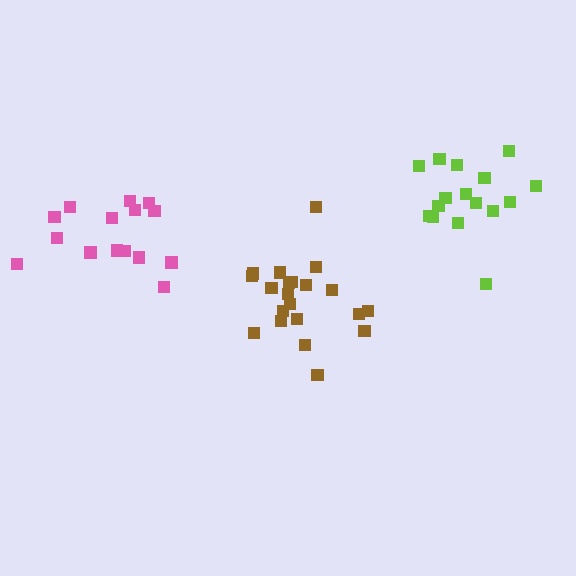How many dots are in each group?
Group 1: 21 dots, Group 2: 16 dots, Group 3: 15 dots (52 total).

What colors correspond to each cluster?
The clusters are colored: brown, lime, pink.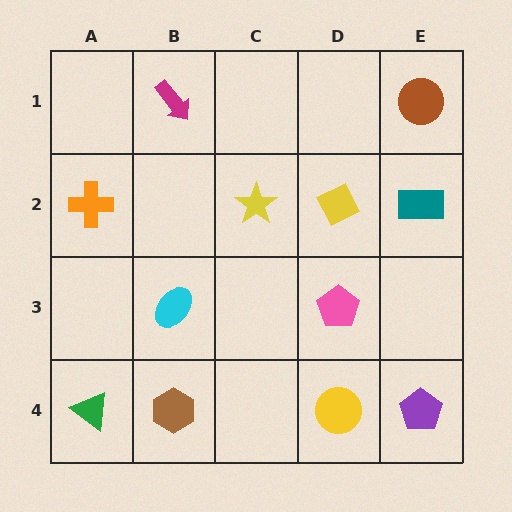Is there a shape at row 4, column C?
No, that cell is empty.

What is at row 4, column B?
A brown hexagon.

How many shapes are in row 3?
2 shapes.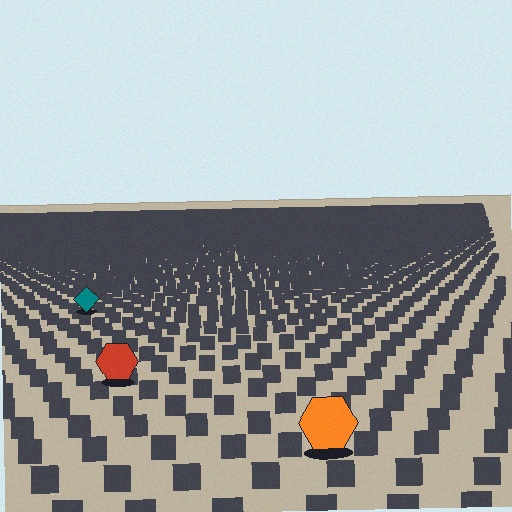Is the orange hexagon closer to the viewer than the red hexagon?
Yes. The orange hexagon is closer — you can tell from the texture gradient: the ground texture is coarser near it.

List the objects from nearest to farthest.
From nearest to farthest: the orange hexagon, the red hexagon, the teal diamond.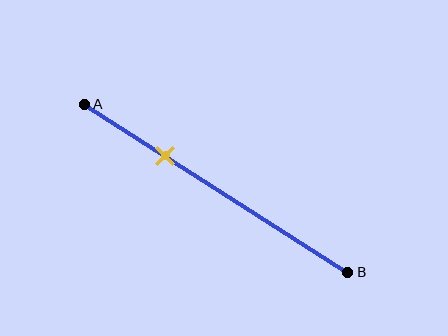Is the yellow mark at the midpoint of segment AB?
No, the mark is at about 30% from A, not at the 50% midpoint.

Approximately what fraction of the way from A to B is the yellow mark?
The yellow mark is approximately 30% of the way from A to B.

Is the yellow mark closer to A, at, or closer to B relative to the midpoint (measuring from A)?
The yellow mark is closer to point A than the midpoint of segment AB.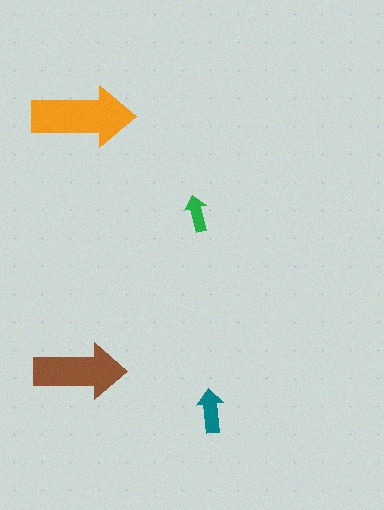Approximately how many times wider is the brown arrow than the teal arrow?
About 2 times wider.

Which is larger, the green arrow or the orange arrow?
The orange one.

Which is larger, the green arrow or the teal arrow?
The teal one.